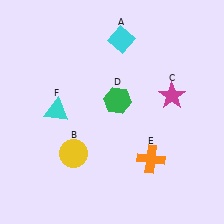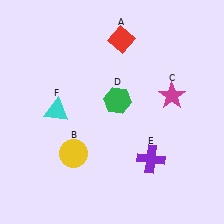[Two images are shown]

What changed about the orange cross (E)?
In Image 1, E is orange. In Image 2, it changed to purple.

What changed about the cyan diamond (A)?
In Image 1, A is cyan. In Image 2, it changed to red.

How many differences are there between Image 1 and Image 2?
There are 2 differences between the two images.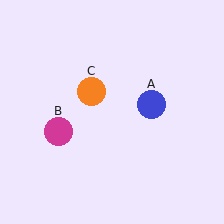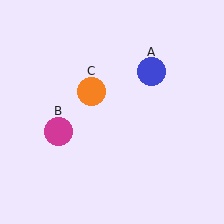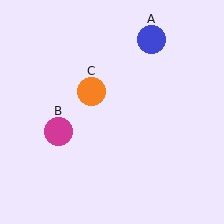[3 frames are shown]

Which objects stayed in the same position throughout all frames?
Magenta circle (object B) and orange circle (object C) remained stationary.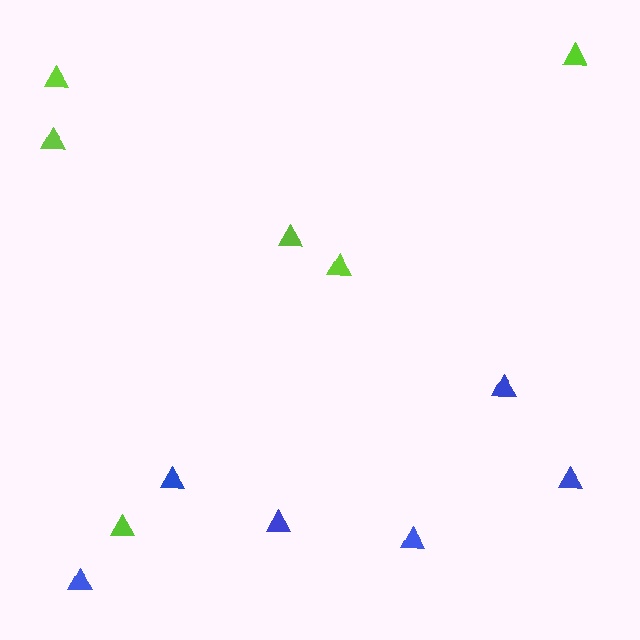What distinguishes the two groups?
There are 2 groups: one group of lime triangles (6) and one group of blue triangles (6).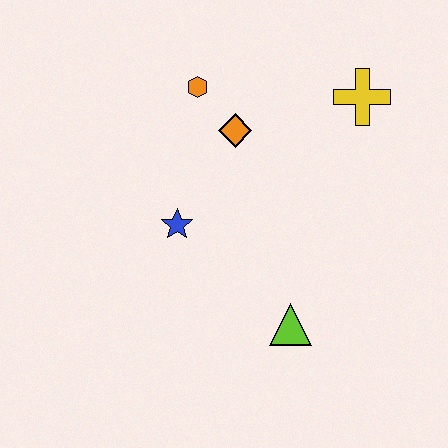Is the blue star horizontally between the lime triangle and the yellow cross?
No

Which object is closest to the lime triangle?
The blue star is closest to the lime triangle.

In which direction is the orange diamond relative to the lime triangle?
The orange diamond is above the lime triangle.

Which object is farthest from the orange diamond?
The lime triangle is farthest from the orange diamond.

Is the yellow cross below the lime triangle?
No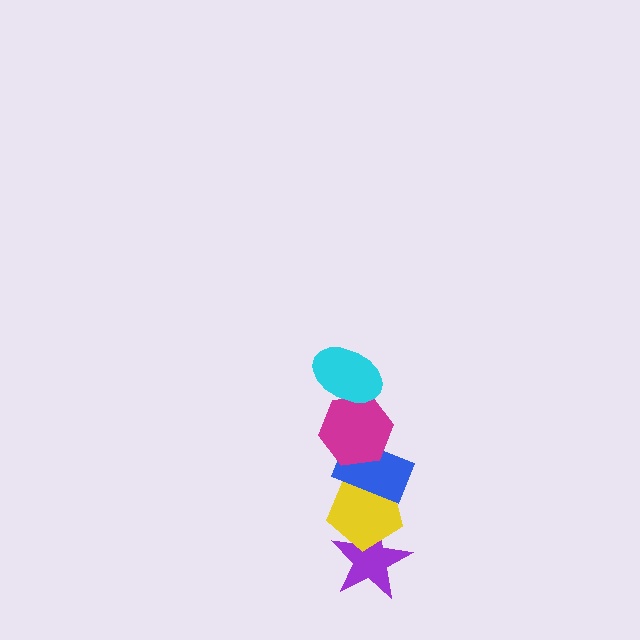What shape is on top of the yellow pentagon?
The blue rectangle is on top of the yellow pentagon.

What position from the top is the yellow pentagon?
The yellow pentagon is 4th from the top.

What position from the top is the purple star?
The purple star is 5th from the top.